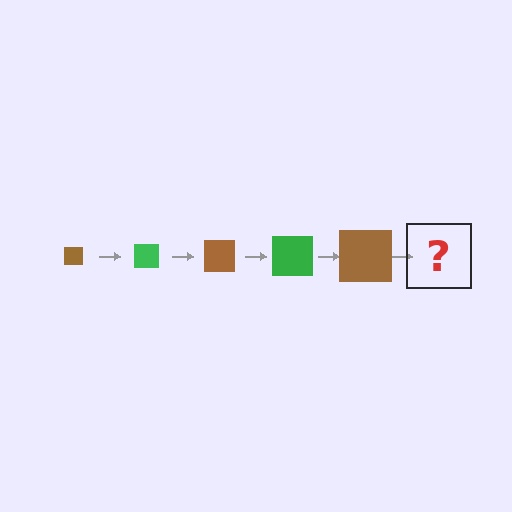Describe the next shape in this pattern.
It should be a green square, larger than the previous one.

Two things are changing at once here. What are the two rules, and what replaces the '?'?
The two rules are that the square grows larger each step and the color cycles through brown and green. The '?' should be a green square, larger than the previous one.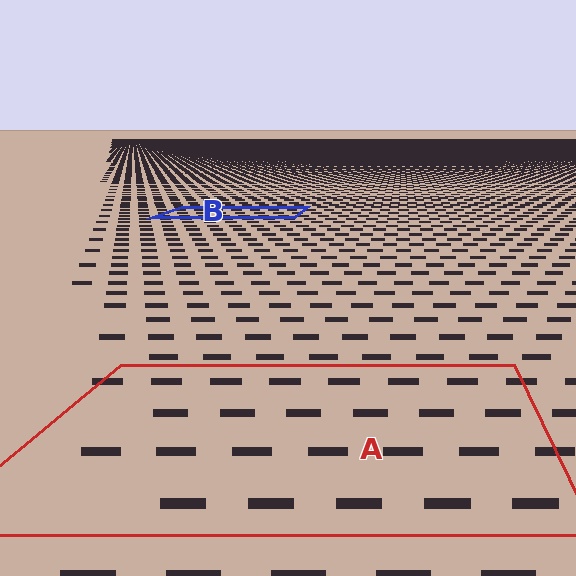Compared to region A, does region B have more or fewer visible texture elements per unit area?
Region B has more texture elements per unit area — they are packed more densely because it is farther away.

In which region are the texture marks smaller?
The texture marks are smaller in region B, because it is farther away.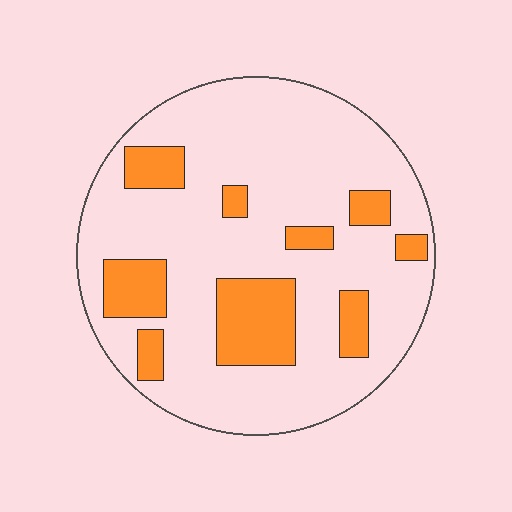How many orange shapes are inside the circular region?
9.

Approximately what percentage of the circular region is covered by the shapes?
Approximately 20%.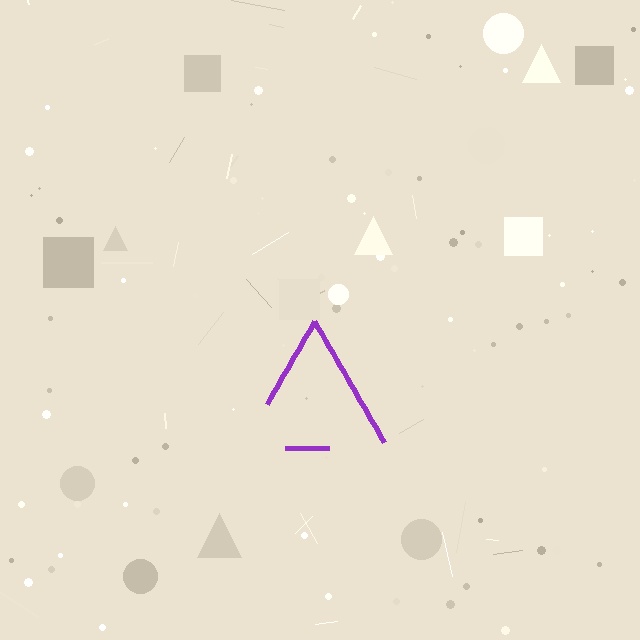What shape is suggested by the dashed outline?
The dashed outline suggests a triangle.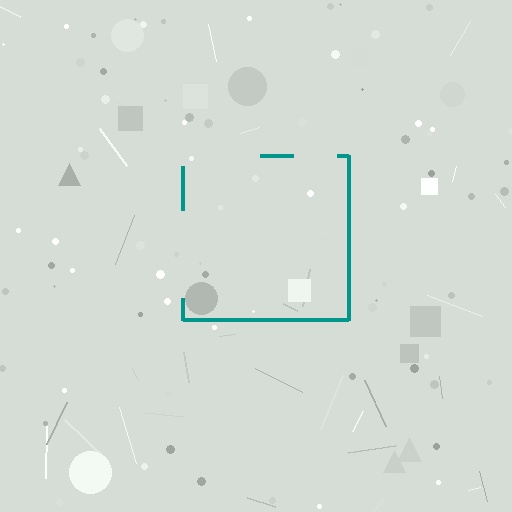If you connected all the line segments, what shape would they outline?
They would outline a square.